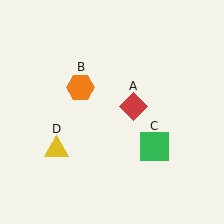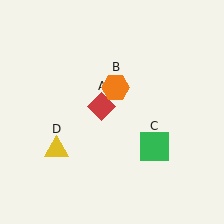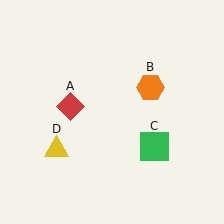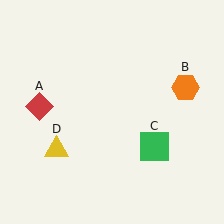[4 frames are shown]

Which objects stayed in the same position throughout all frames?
Green square (object C) and yellow triangle (object D) remained stationary.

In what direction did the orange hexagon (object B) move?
The orange hexagon (object B) moved right.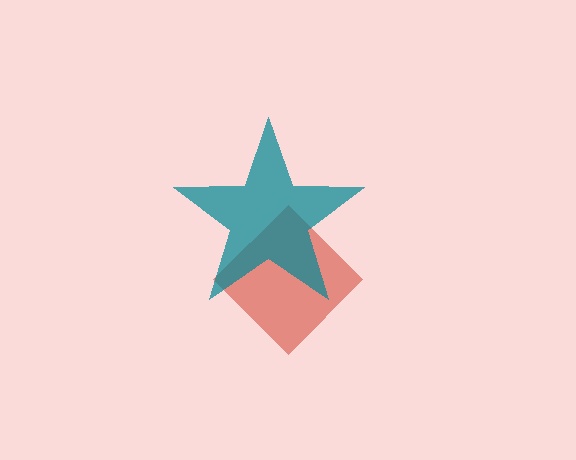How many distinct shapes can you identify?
There are 2 distinct shapes: a red diamond, a teal star.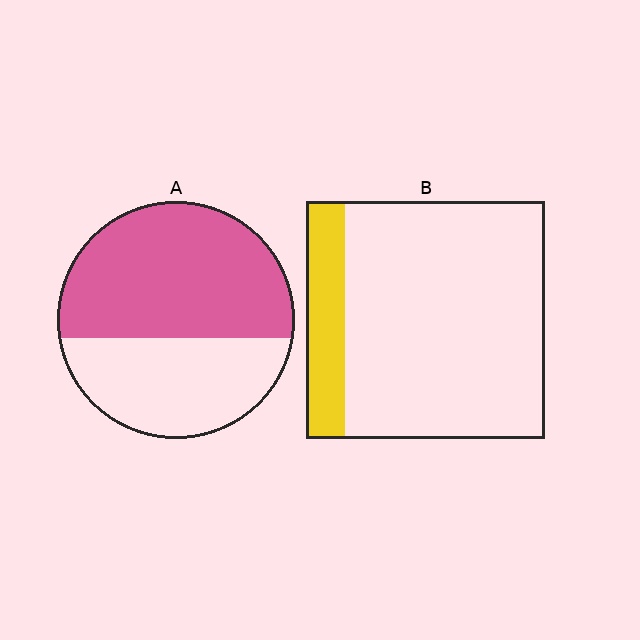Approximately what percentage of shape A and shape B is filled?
A is approximately 60% and B is approximately 15%.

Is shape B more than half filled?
No.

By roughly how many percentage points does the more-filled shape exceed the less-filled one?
By roughly 45 percentage points (A over B).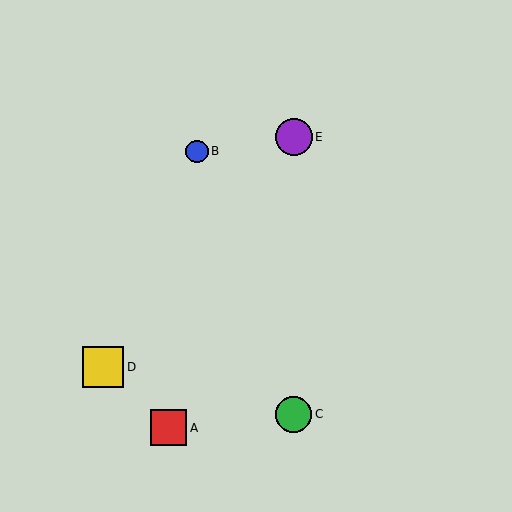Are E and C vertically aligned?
Yes, both are at x≈294.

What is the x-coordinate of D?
Object D is at x≈103.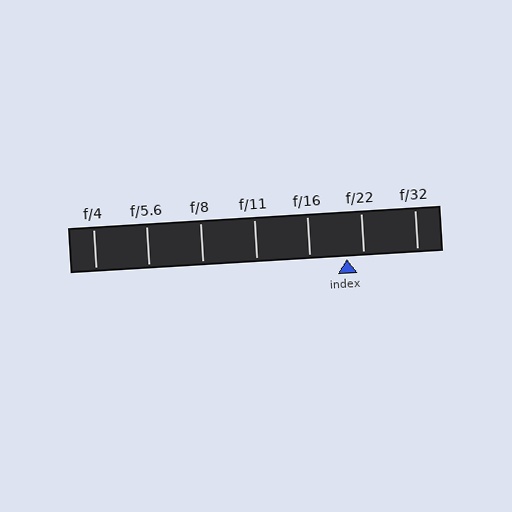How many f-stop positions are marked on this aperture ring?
There are 7 f-stop positions marked.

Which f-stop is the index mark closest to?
The index mark is closest to f/22.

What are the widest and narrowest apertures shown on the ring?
The widest aperture shown is f/4 and the narrowest is f/32.